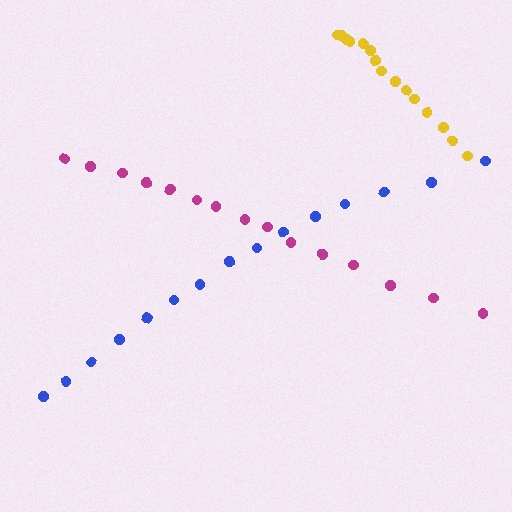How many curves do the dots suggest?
There are 3 distinct paths.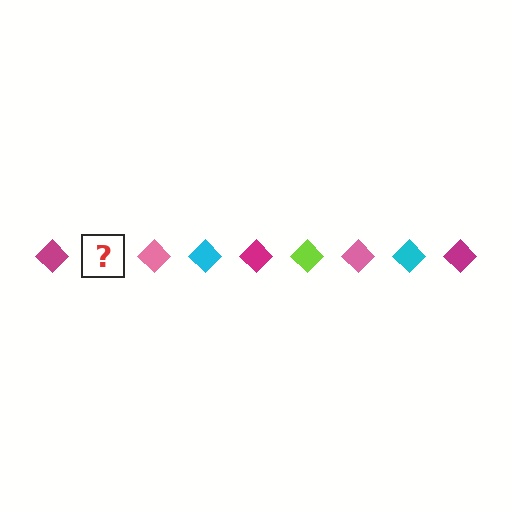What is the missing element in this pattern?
The missing element is a lime diamond.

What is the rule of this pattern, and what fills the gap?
The rule is that the pattern cycles through magenta, lime, pink, cyan diamonds. The gap should be filled with a lime diamond.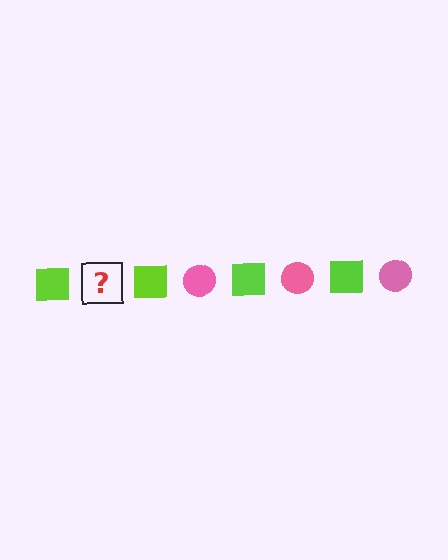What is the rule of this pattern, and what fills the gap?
The rule is that the pattern alternates between lime square and pink circle. The gap should be filled with a pink circle.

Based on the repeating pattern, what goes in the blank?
The blank should be a pink circle.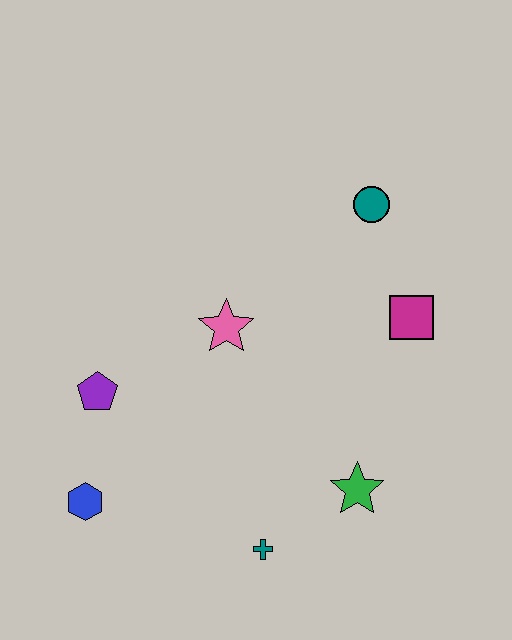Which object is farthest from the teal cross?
The teal circle is farthest from the teal cross.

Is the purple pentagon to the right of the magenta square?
No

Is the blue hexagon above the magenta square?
No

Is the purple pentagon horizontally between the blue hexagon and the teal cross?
Yes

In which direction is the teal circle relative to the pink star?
The teal circle is to the right of the pink star.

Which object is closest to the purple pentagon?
The blue hexagon is closest to the purple pentagon.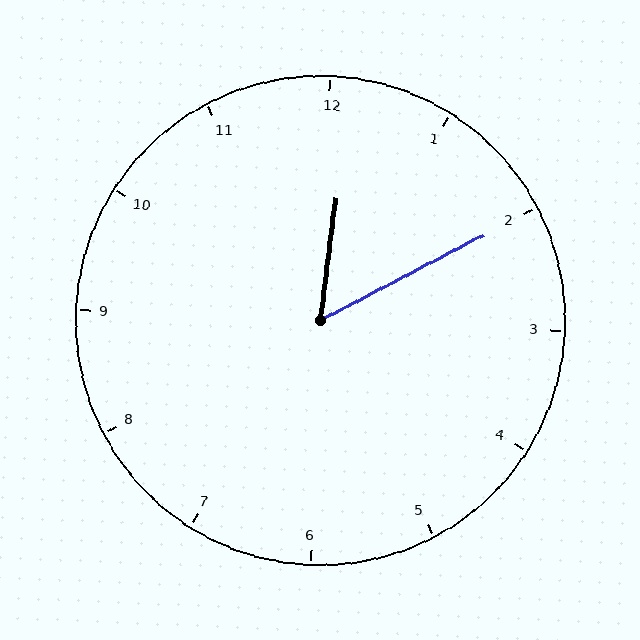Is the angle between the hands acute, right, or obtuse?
It is acute.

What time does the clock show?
12:10.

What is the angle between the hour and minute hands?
Approximately 55 degrees.